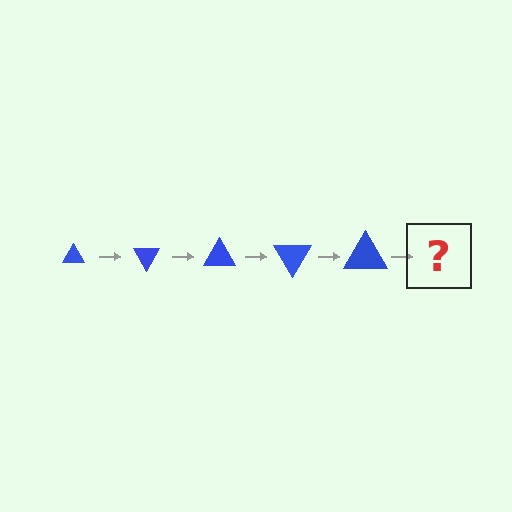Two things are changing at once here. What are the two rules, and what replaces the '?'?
The two rules are that the triangle grows larger each step and it rotates 60 degrees each step. The '?' should be a triangle, larger than the previous one and rotated 300 degrees from the start.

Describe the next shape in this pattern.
It should be a triangle, larger than the previous one and rotated 300 degrees from the start.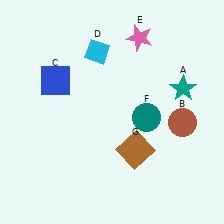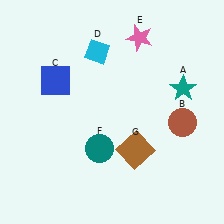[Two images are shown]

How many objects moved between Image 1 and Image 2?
1 object moved between the two images.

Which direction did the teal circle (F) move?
The teal circle (F) moved left.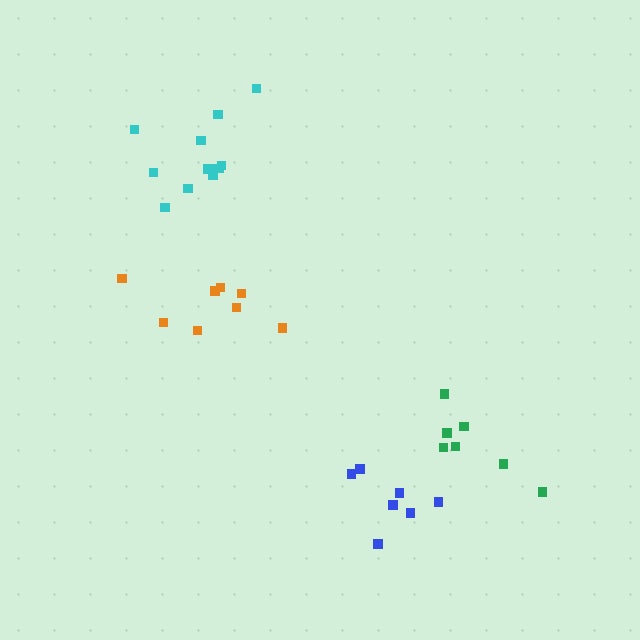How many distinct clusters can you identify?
There are 4 distinct clusters.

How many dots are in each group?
Group 1: 8 dots, Group 2: 7 dots, Group 3: 12 dots, Group 4: 7 dots (34 total).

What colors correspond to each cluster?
The clusters are colored: orange, green, cyan, blue.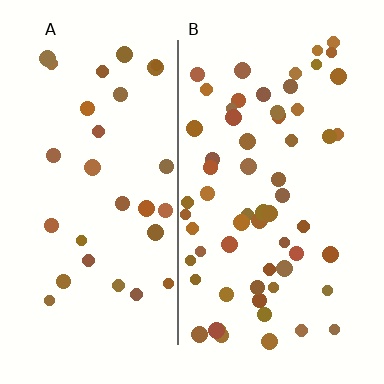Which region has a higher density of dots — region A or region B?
B (the right).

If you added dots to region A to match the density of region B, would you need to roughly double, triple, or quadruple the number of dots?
Approximately double.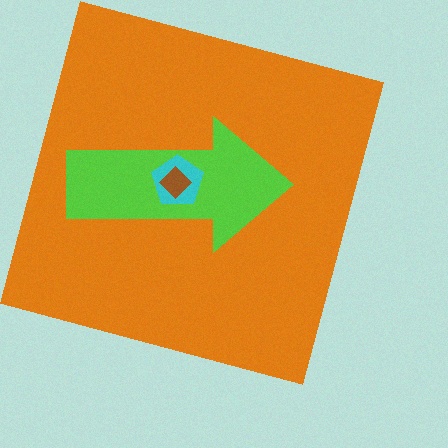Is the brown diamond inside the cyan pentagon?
Yes.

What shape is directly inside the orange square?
The lime arrow.